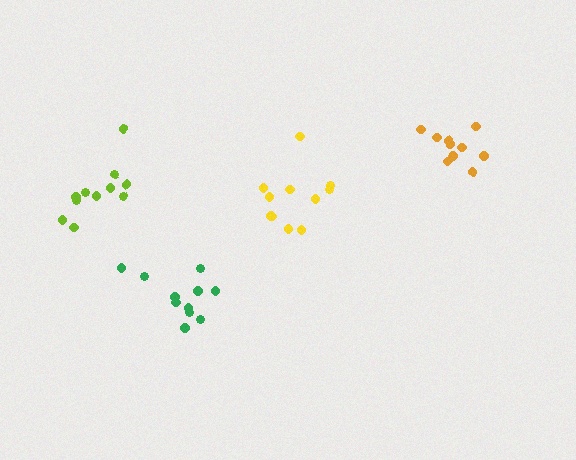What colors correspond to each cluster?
The clusters are colored: orange, green, yellow, lime.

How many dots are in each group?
Group 1: 10 dots, Group 2: 11 dots, Group 3: 11 dots, Group 4: 11 dots (43 total).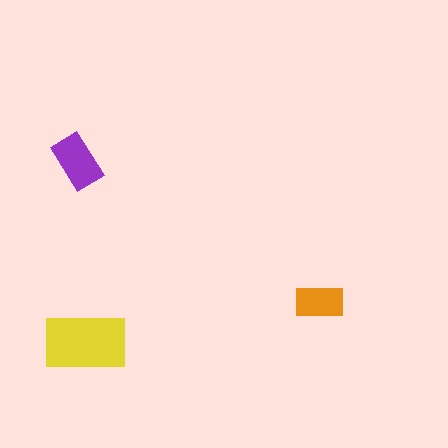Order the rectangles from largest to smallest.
the yellow one, the purple one, the orange one.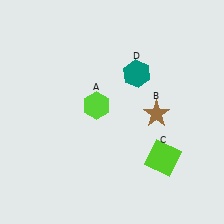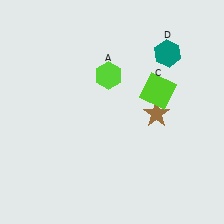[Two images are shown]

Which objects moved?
The objects that moved are: the lime hexagon (A), the lime square (C), the teal hexagon (D).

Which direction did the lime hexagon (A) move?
The lime hexagon (A) moved up.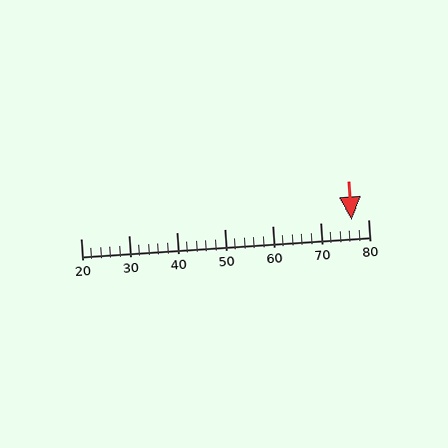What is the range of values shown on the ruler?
The ruler shows values from 20 to 80.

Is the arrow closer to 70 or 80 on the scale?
The arrow is closer to 80.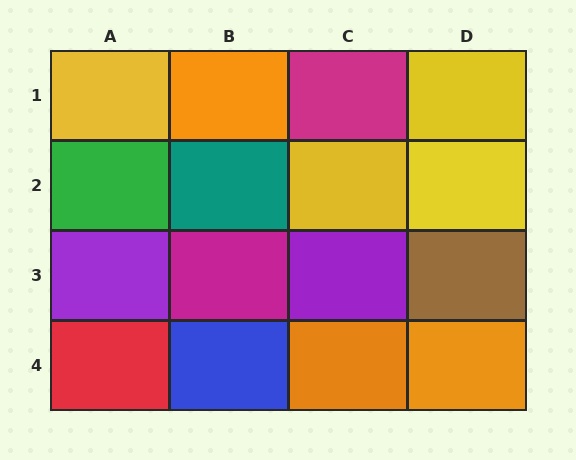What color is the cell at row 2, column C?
Yellow.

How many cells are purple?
2 cells are purple.